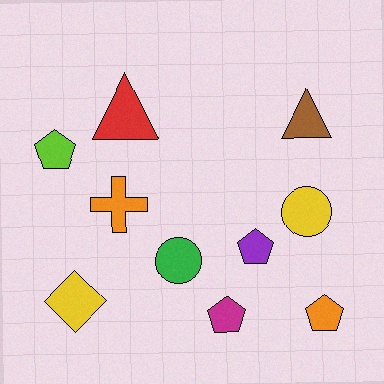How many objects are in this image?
There are 10 objects.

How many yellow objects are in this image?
There are 2 yellow objects.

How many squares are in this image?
There are no squares.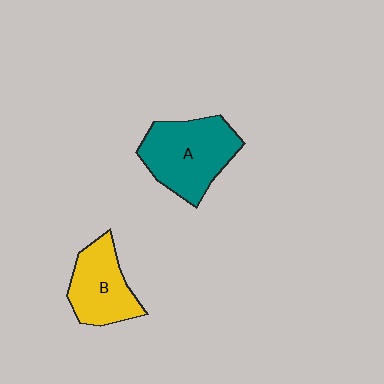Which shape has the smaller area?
Shape B (yellow).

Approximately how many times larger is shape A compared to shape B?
Approximately 1.3 times.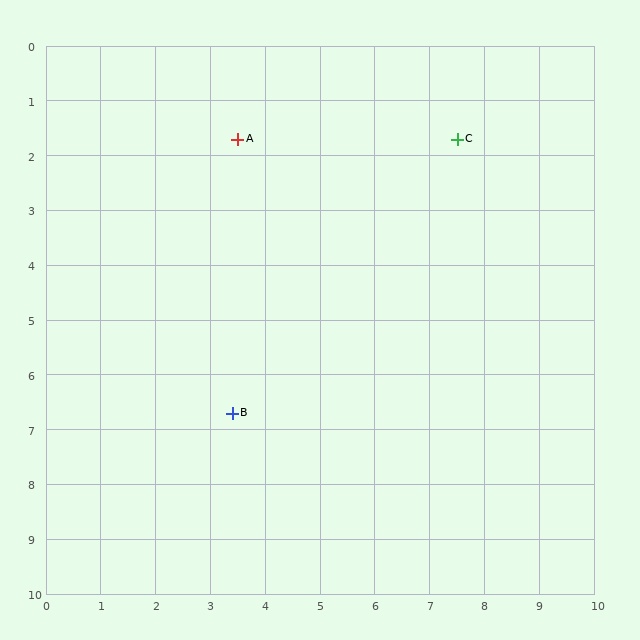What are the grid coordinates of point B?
Point B is at approximately (3.4, 6.7).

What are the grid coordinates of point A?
Point A is at approximately (3.5, 1.7).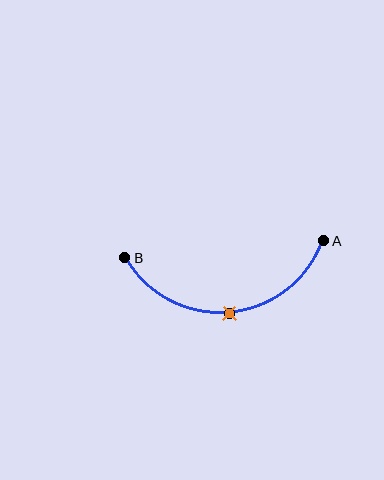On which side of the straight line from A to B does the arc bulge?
The arc bulges below the straight line connecting A and B.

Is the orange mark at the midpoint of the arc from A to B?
Yes. The orange mark lies on the arc at equal arc-length from both A and B — it is the arc midpoint.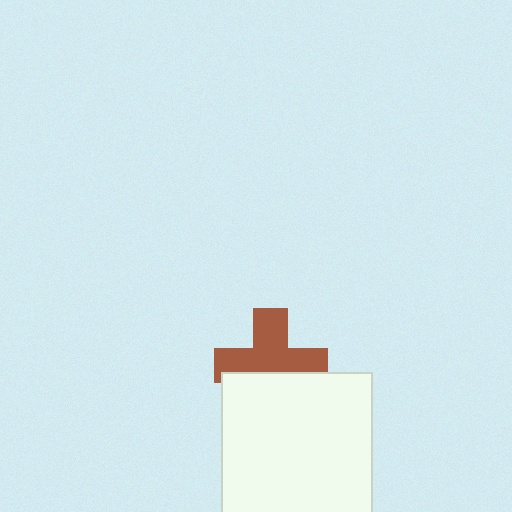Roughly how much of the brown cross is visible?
About half of it is visible (roughly 62%).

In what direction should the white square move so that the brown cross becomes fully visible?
The white square should move down. That is the shortest direction to clear the overlap and leave the brown cross fully visible.